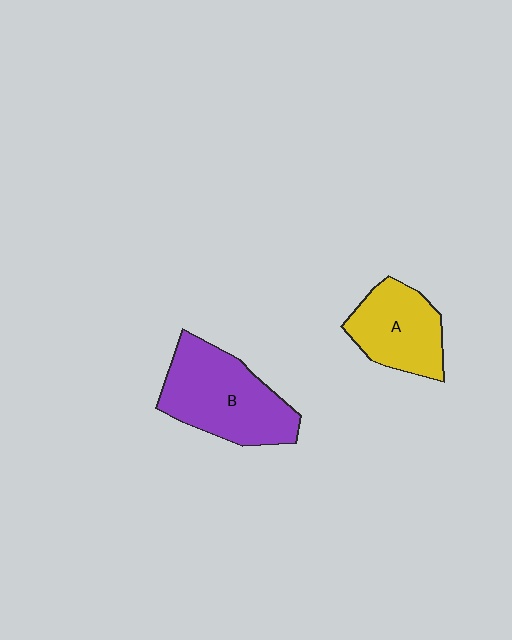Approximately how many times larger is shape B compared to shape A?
Approximately 1.4 times.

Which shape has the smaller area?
Shape A (yellow).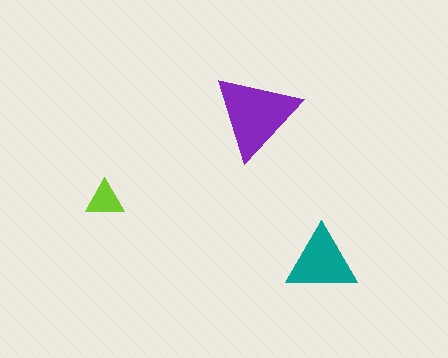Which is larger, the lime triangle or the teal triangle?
The teal one.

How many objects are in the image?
There are 3 objects in the image.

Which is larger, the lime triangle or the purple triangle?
The purple one.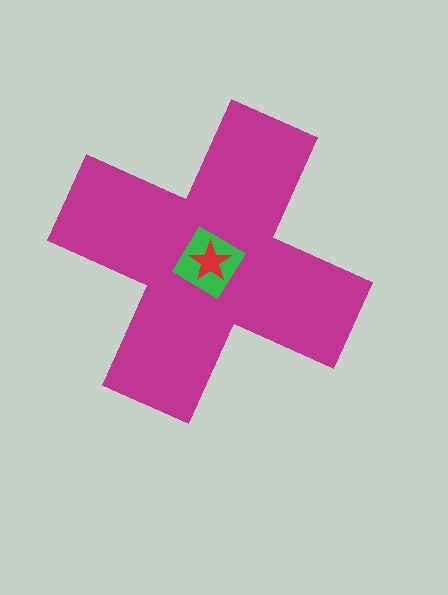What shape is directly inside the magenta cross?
The green diamond.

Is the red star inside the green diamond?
Yes.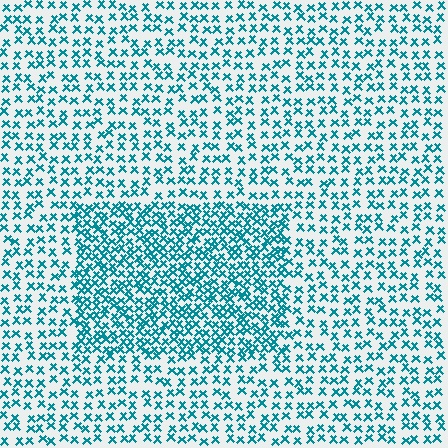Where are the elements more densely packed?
The elements are more densely packed inside the rectangle boundary.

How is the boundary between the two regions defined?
The boundary is defined by a change in element density (approximately 1.9x ratio). All elements are the same color, size, and shape.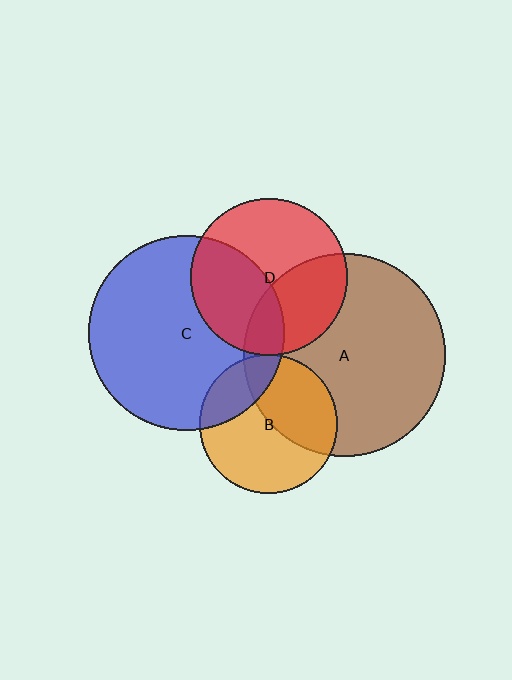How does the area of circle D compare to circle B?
Approximately 1.3 times.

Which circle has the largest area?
Circle A (brown).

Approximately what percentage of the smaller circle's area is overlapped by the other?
Approximately 5%.